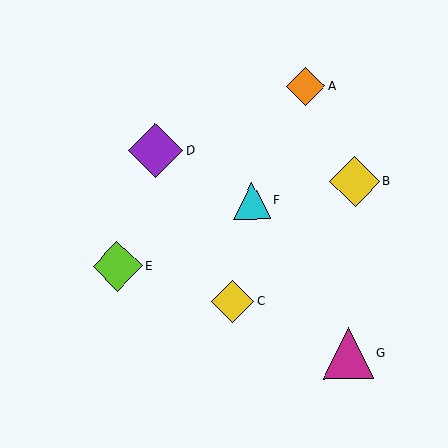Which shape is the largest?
The purple diamond (labeled D) is the largest.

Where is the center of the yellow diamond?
The center of the yellow diamond is at (355, 182).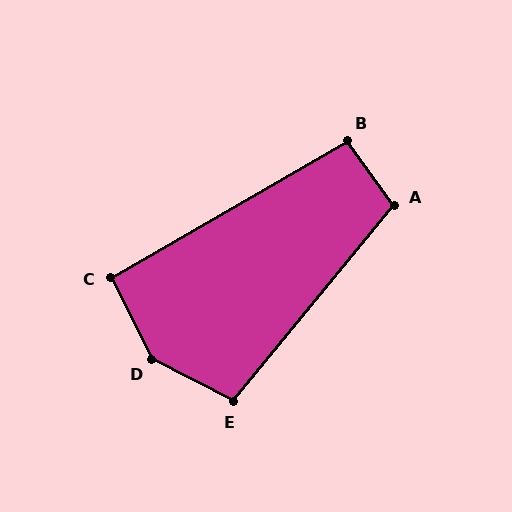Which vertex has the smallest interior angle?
C, at approximately 93 degrees.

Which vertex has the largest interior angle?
D, at approximately 144 degrees.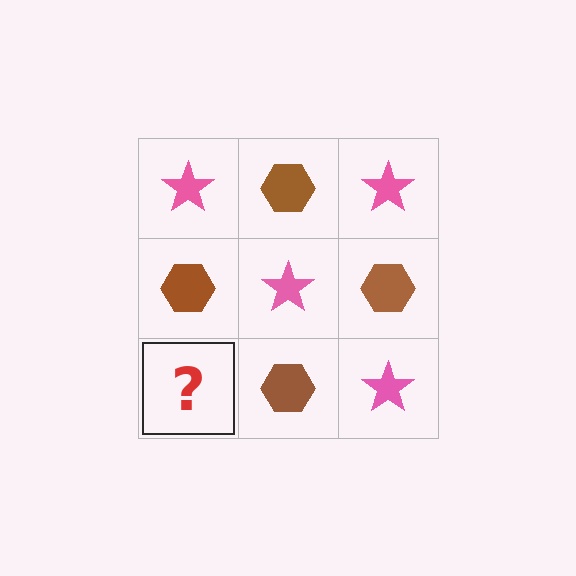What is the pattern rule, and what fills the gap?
The rule is that it alternates pink star and brown hexagon in a checkerboard pattern. The gap should be filled with a pink star.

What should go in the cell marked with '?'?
The missing cell should contain a pink star.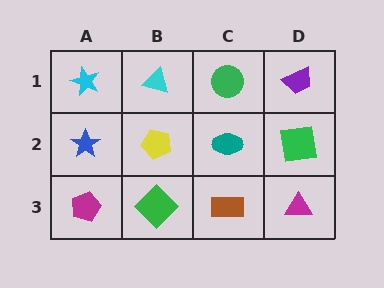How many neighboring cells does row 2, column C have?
4.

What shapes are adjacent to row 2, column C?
A green circle (row 1, column C), a brown rectangle (row 3, column C), a yellow pentagon (row 2, column B), a green square (row 2, column D).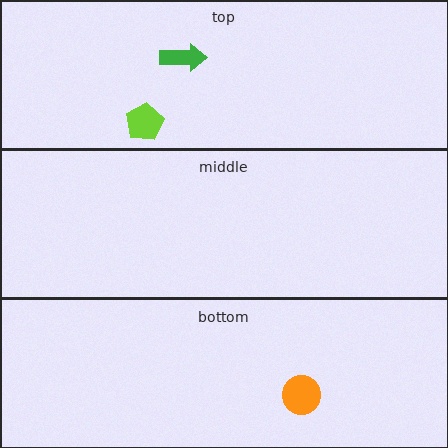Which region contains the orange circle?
The bottom region.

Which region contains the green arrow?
The top region.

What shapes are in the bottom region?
The orange circle.